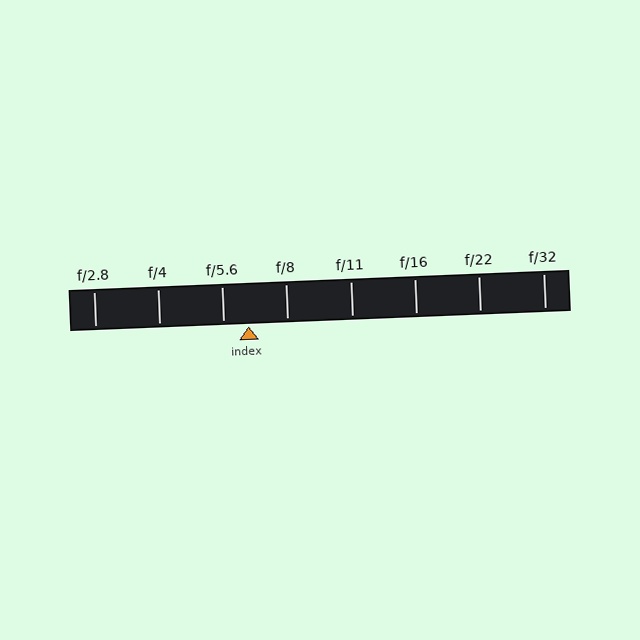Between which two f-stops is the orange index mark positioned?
The index mark is between f/5.6 and f/8.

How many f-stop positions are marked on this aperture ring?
There are 8 f-stop positions marked.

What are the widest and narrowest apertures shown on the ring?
The widest aperture shown is f/2.8 and the narrowest is f/32.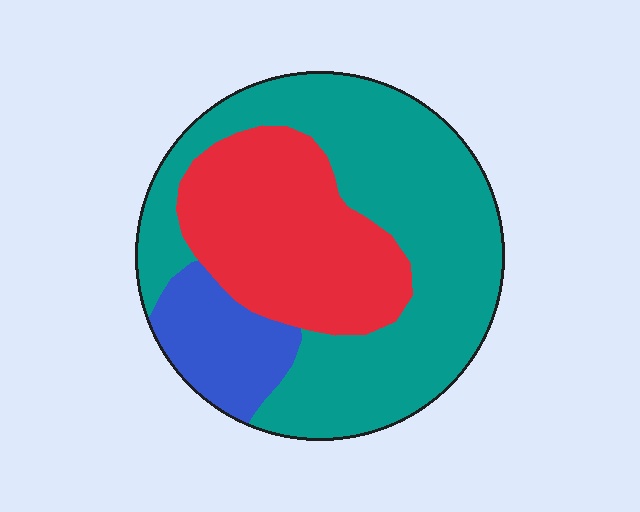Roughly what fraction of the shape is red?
Red takes up about one third (1/3) of the shape.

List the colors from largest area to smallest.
From largest to smallest: teal, red, blue.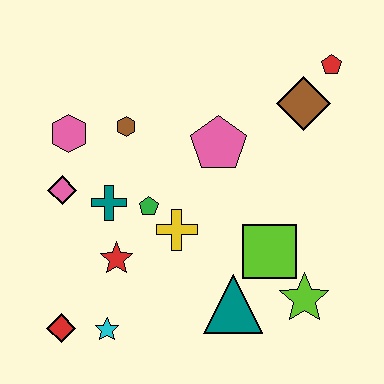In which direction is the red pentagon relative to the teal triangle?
The red pentagon is above the teal triangle.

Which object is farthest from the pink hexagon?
The lime star is farthest from the pink hexagon.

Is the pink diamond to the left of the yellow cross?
Yes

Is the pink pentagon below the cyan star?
No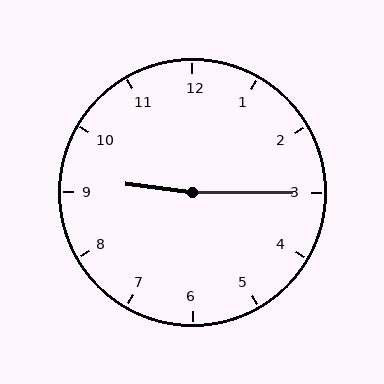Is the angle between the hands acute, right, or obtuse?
It is obtuse.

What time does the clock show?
9:15.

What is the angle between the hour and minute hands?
Approximately 172 degrees.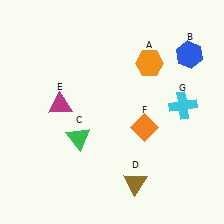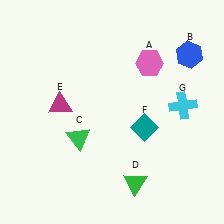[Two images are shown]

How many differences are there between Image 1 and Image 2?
There are 3 differences between the two images.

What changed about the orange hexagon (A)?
In Image 1, A is orange. In Image 2, it changed to pink.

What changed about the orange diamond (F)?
In Image 1, F is orange. In Image 2, it changed to teal.